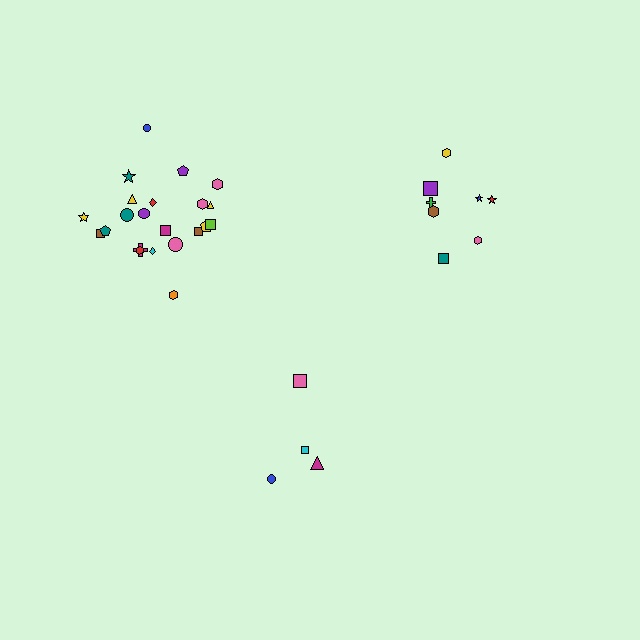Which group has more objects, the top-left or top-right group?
The top-left group.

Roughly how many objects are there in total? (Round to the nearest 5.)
Roughly 35 objects in total.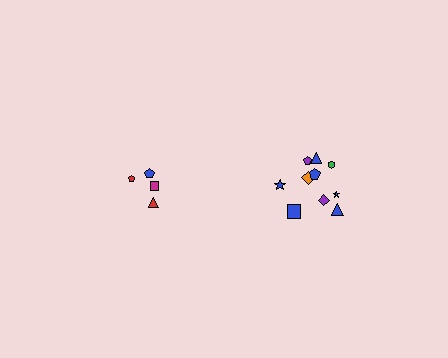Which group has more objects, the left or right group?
The right group.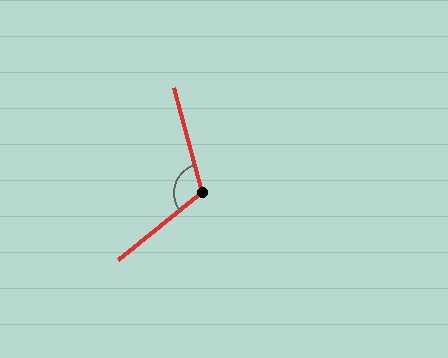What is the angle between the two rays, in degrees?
Approximately 114 degrees.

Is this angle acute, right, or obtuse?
It is obtuse.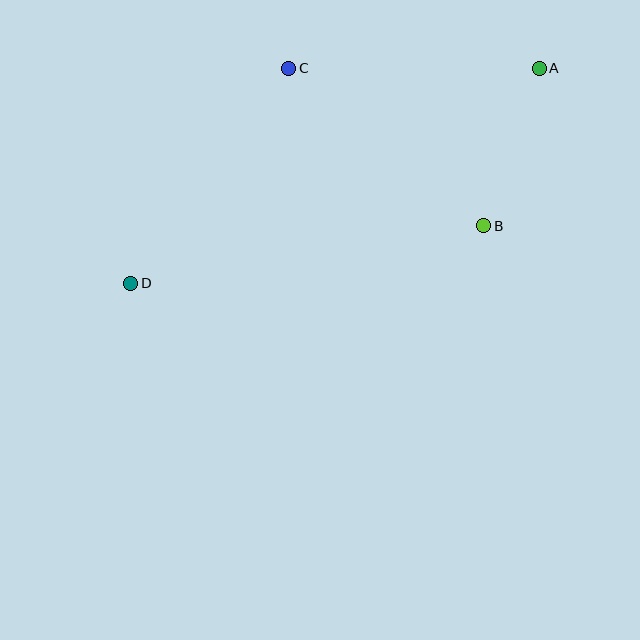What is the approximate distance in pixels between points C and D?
The distance between C and D is approximately 267 pixels.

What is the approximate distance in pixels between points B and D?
The distance between B and D is approximately 358 pixels.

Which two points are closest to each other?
Points A and B are closest to each other.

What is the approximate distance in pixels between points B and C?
The distance between B and C is approximately 250 pixels.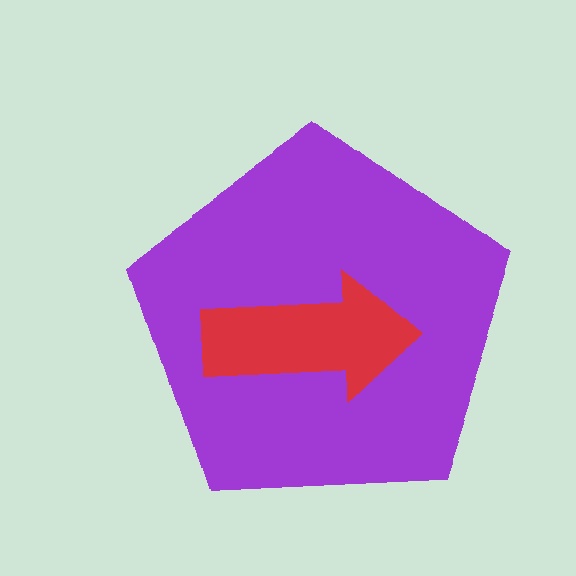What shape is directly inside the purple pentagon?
The red arrow.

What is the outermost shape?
The purple pentagon.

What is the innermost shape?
The red arrow.